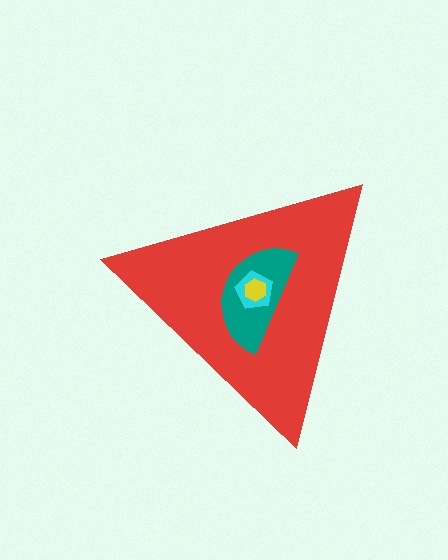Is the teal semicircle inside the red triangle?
Yes.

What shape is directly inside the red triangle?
The teal semicircle.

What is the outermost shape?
The red triangle.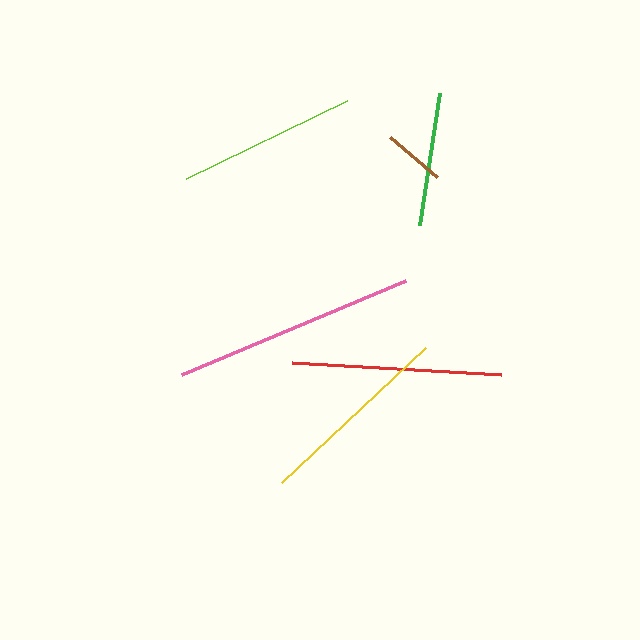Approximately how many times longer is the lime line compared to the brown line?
The lime line is approximately 2.9 times the length of the brown line.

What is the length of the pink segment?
The pink segment is approximately 243 pixels long.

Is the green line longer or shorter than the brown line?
The green line is longer than the brown line.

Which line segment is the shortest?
The brown line is the shortest at approximately 62 pixels.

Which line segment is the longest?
The pink line is the longest at approximately 243 pixels.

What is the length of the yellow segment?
The yellow segment is approximately 197 pixels long.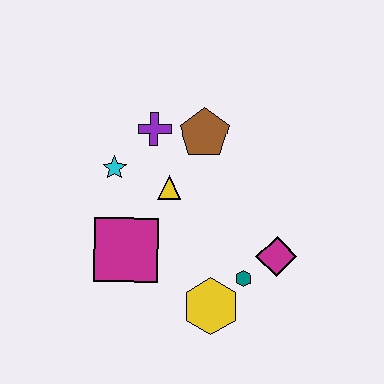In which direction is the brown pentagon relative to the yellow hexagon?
The brown pentagon is above the yellow hexagon.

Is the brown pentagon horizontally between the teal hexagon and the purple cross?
Yes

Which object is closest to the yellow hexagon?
The teal hexagon is closest to the yellow hexagon.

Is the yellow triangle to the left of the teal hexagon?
Yes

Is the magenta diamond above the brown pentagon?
No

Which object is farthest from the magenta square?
The magenta diamond is farthest from the magenta square.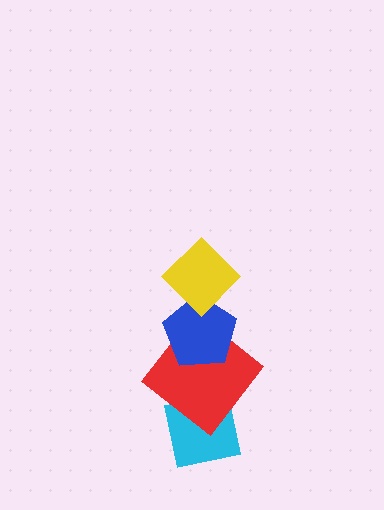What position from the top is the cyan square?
The cyan square is 4th from the top.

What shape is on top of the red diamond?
The blue pentagon is on top of the red diamond.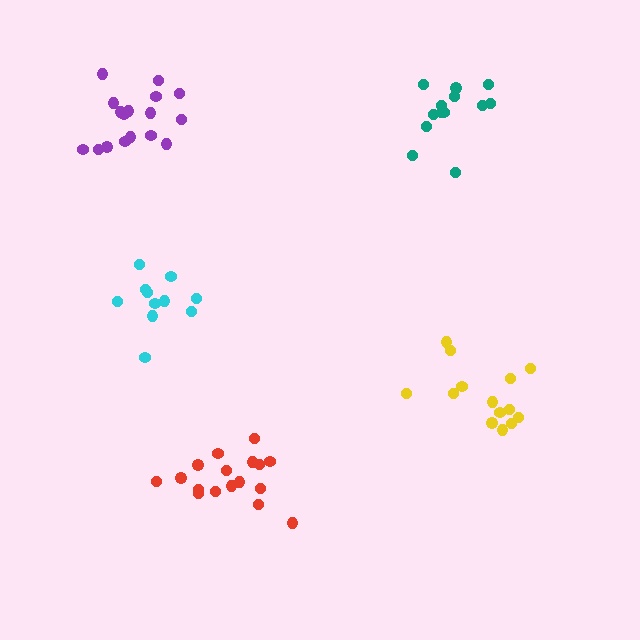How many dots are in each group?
Group 1: 17 dots, Group 2: 17 dots, Group 3: 14 dots, Group 4: 13 dots, Group 5: 11 dots (72 total).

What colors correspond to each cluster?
The clusters are colored: purple, red, yellow, teal, cyan.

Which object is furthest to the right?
The yellow cluster is rightmost.